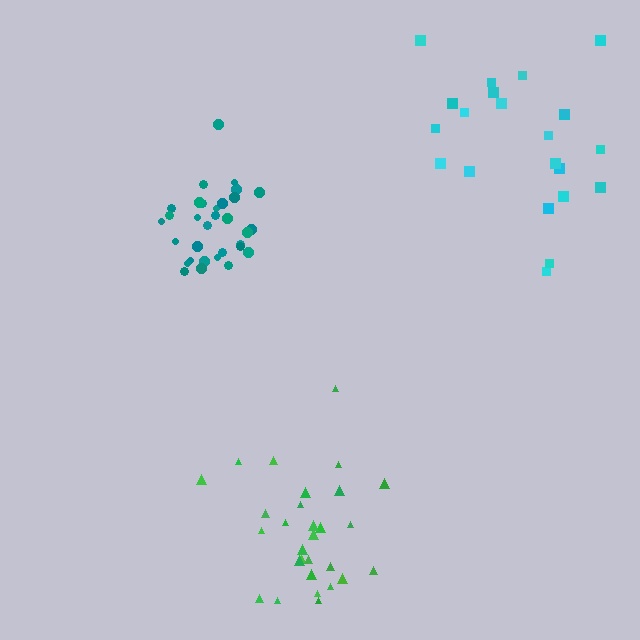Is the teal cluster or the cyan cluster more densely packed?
Teal.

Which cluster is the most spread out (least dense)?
Cyan.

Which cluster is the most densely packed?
Teal.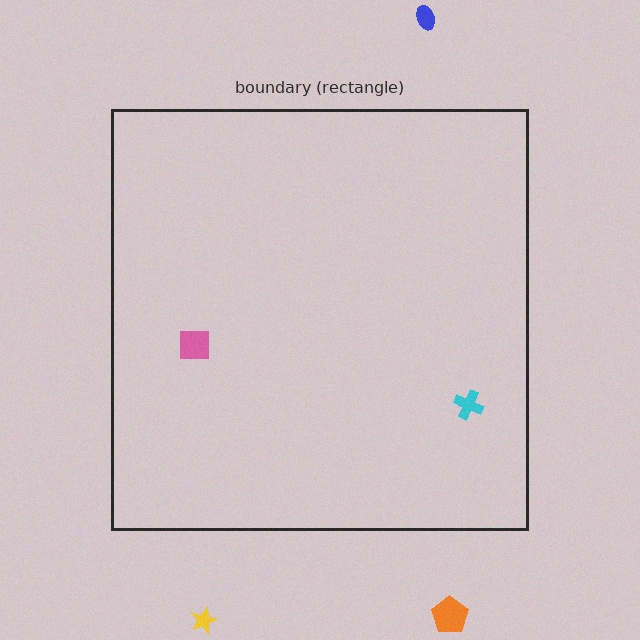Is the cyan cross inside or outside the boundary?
Inside.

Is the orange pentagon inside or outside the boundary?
Outside.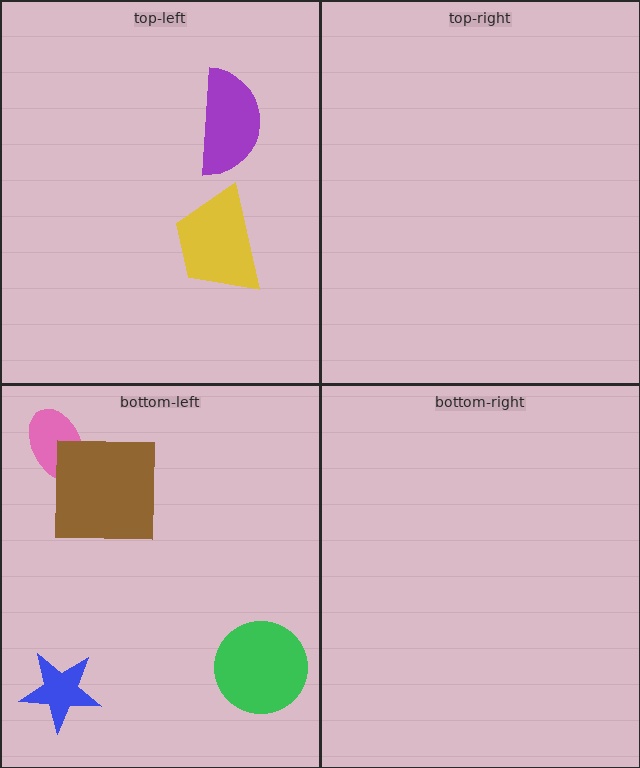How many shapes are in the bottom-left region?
4.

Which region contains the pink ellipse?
The bottom-left region.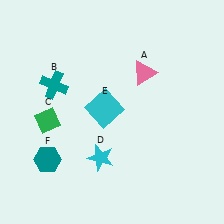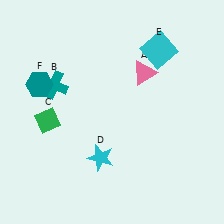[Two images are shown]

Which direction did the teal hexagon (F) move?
The teal hexagon (F) moved up.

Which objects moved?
The objects that moved are: the cyan square (E), the teal hexagon (F).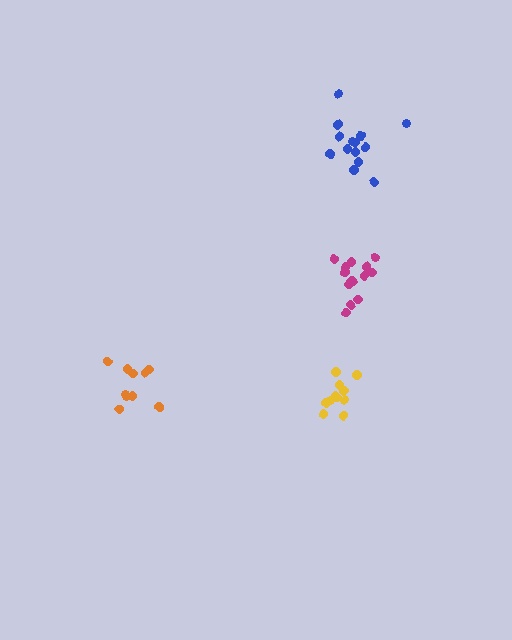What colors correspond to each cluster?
The clusters are colored: blue, orange, magenta, yellow.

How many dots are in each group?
Group 1: 14 dots, Group 2: 10 dots, Group 3: 13 dots, Group 4: 11 dots (48 total).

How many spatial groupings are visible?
There are 4 spatial groupings.